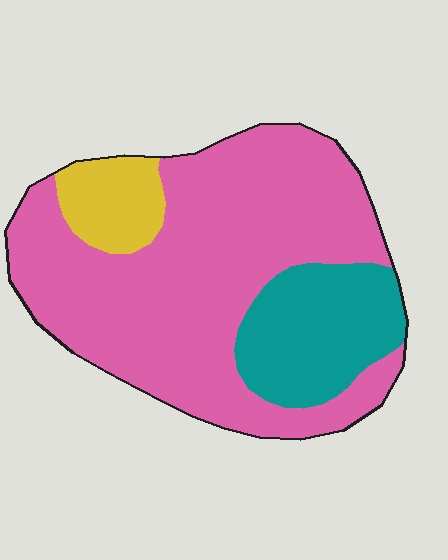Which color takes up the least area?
Yellow, at roughly 10%.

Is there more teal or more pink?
Pink.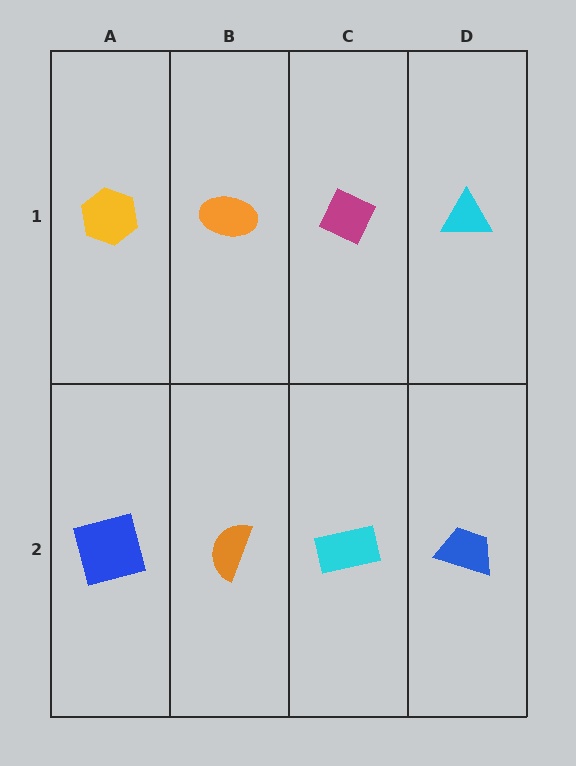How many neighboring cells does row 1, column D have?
2.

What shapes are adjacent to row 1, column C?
A cyan rectangle (row 2, column C), an orange ellipse (row 1, column B), a cyan triangle (row 1, column D).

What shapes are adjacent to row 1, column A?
A blue square (row 2, column A), an orange ellipse (row 1, column B).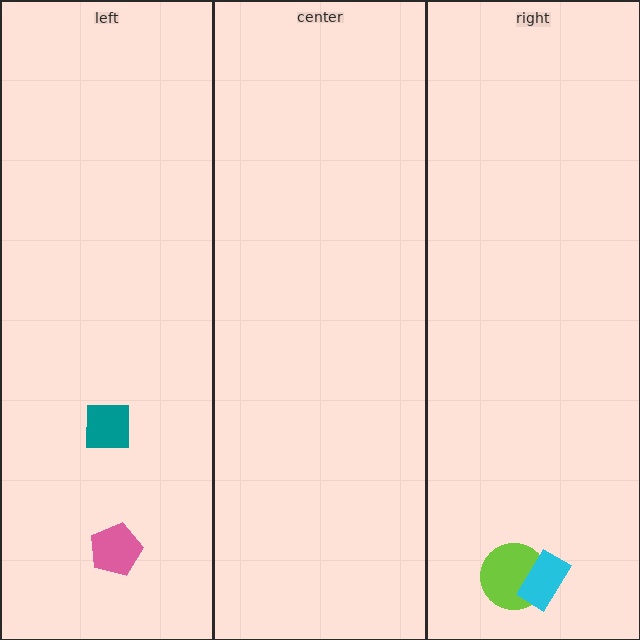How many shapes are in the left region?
2.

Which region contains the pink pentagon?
The left region.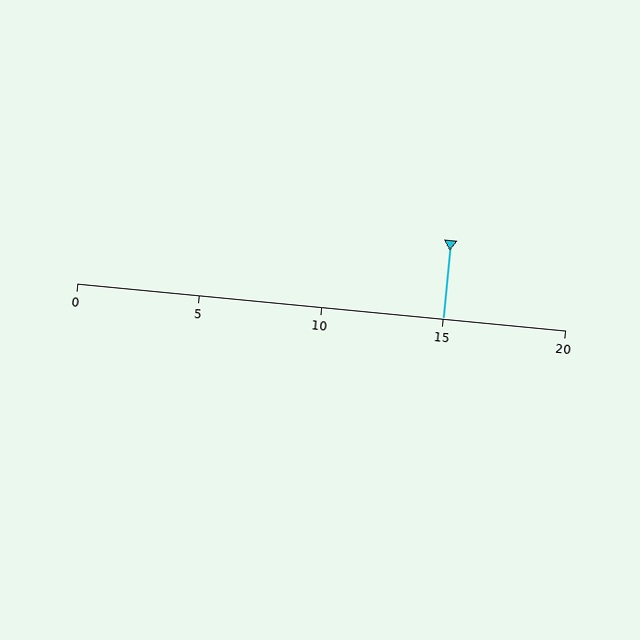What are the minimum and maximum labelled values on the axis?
The axis runs from 0 to 20.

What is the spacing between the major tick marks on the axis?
The major ticks are spaced 5 apart.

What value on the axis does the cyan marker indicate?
The marker indicates approximately 15.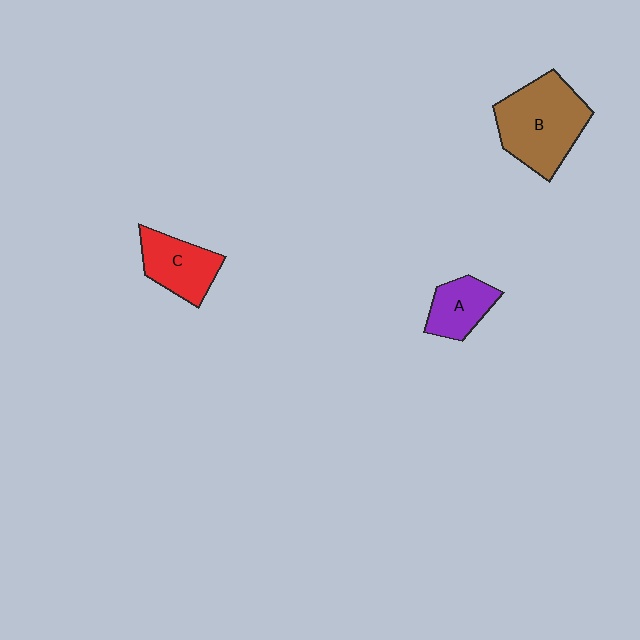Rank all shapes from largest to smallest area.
From largest to smallest: B (brown), C (red), A (purple).